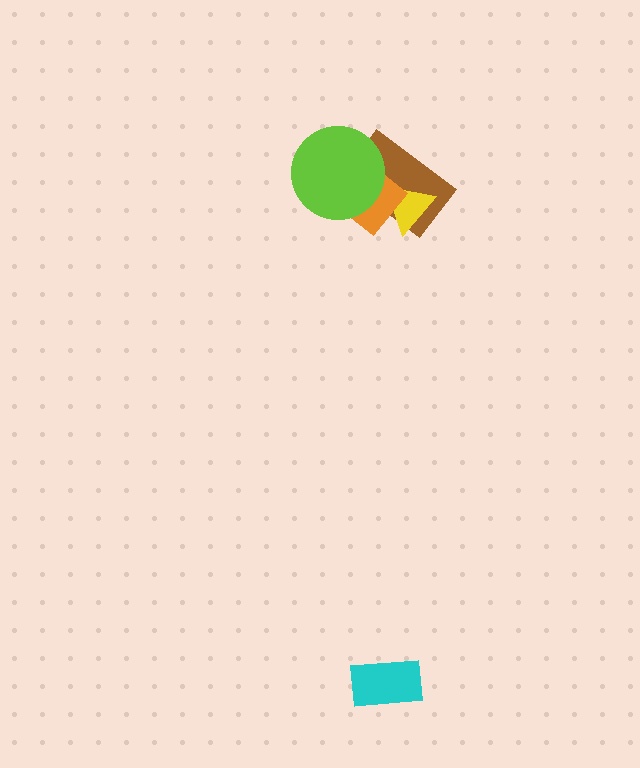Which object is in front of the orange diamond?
The lime circle is in front of the orange diamond.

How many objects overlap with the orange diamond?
3 objects overlap with the orange diamond.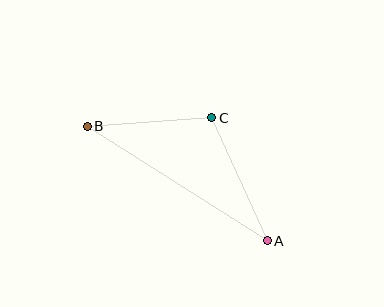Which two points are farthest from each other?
Points A and B are farthest from each other.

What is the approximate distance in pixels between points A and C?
The distance between A and C is approximately 135 pixels.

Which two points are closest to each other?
Points B and C are closest to each other.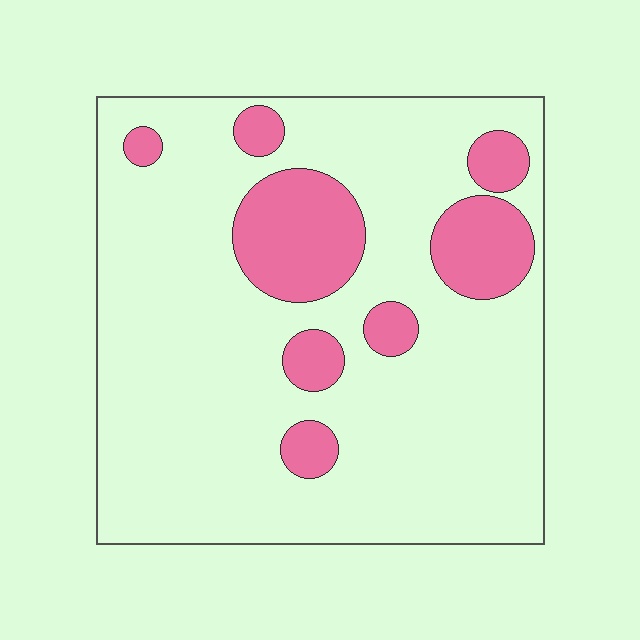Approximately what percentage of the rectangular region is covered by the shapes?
Approximately 20%.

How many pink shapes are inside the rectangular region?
8.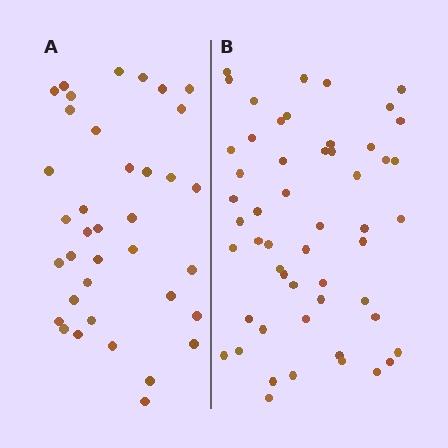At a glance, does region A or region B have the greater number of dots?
Region B (the right region) has more dots.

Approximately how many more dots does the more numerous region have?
Region B has approximately 15 more dots than region A.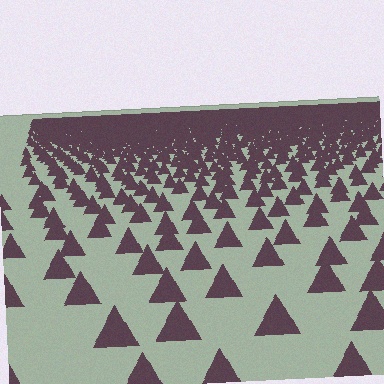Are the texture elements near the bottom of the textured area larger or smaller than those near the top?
Larger. Near the bottom, elements are closer to the viewer and appear at a bigger on-screen size.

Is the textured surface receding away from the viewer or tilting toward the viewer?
The surface is receding away from the viewer. Texture elements get smaller and denser toward the top.